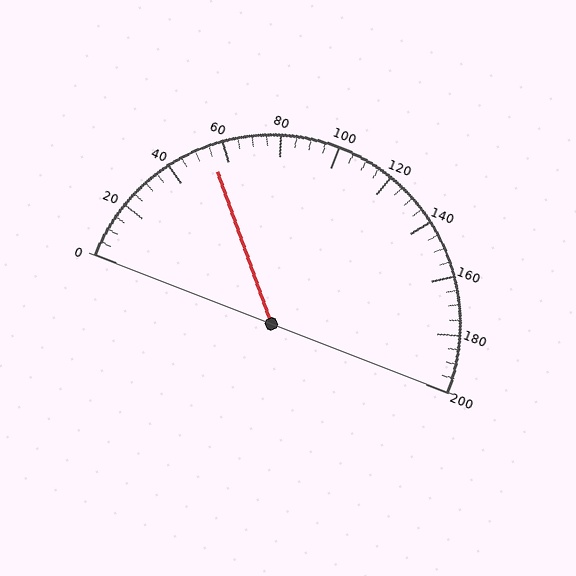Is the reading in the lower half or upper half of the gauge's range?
The reading is in the lower half of the range (0 to 200).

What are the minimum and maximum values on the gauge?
The gauge ranges from 0 to 200.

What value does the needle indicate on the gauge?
The needle indicates approximately 55.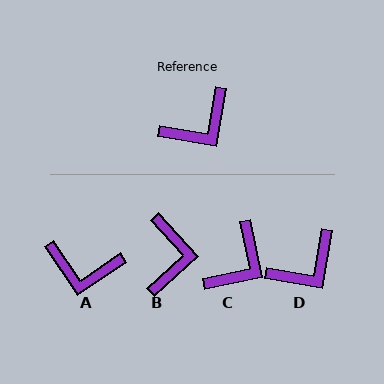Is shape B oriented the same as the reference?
No, it is off by about 52 degrees.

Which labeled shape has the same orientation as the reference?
D.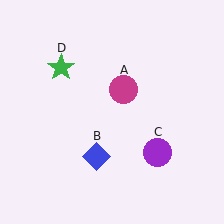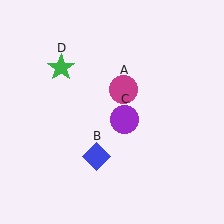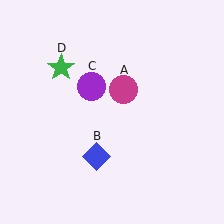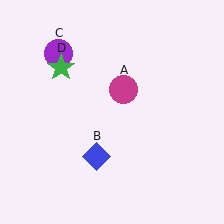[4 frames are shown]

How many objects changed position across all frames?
1 object changed position: purple circle (object C).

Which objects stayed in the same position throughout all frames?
Magenta circle (object A) and blue diamond (object B) and green star (object D) remained stationary.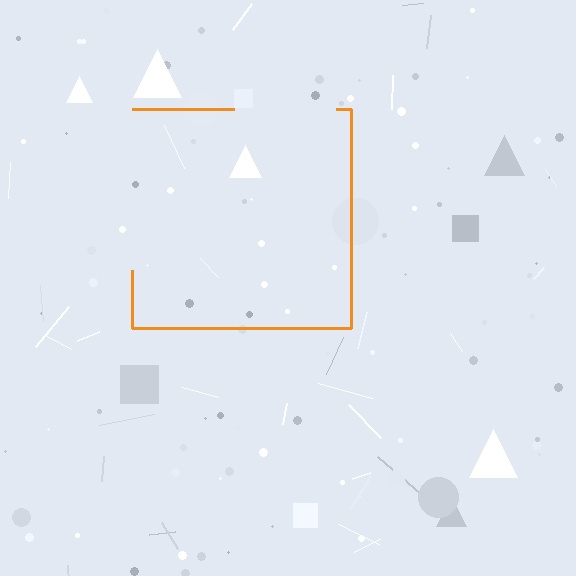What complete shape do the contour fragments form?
The contour fragments form a square.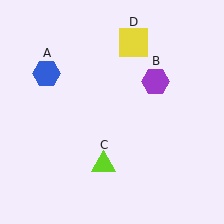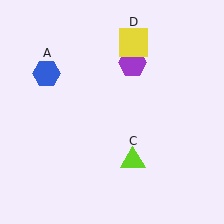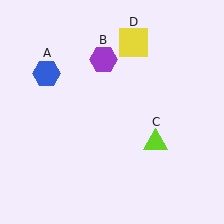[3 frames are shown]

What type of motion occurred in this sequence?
The purple hexagon (object B), lime triangle (object C) rotated counterclockwise around the center of the scene.